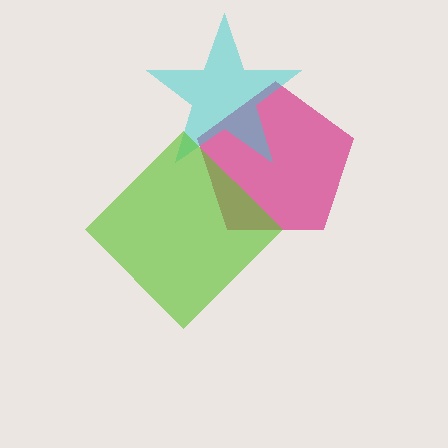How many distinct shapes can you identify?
There are 3 distinct shapes: a magenta pentagon, a cyan star, a lime diamond.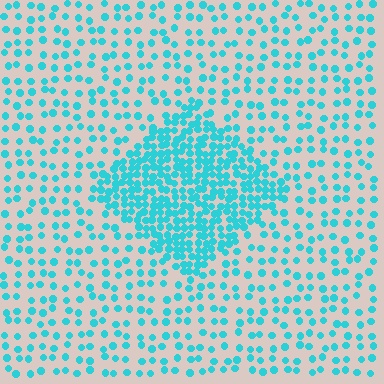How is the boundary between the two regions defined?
The boundary is defined by a change in element density (approximately 2.7x ratio). All elements are the same color, size, and shape.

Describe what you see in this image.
The image contains small cyan elements arranged at two different densities. A diamond-shaped region is visible where the elements are more densely packed than the surrounding area.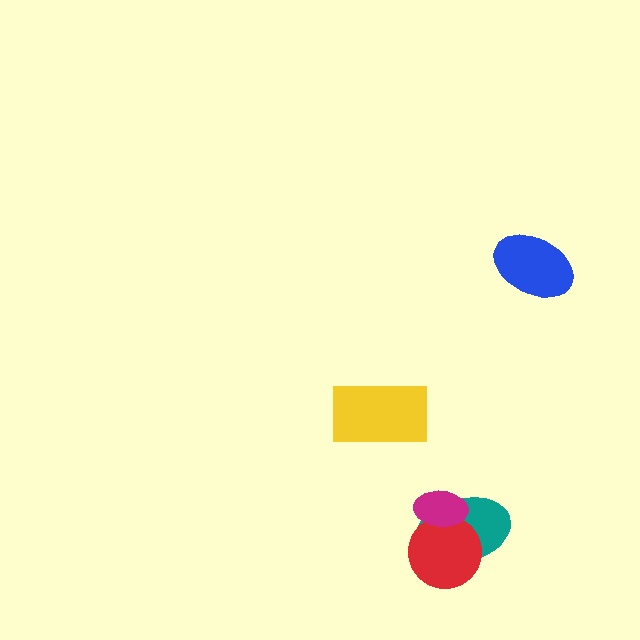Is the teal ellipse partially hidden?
Yes, it is partially covered by another shape.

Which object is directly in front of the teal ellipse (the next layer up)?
The red circle is directly in front of the teal ellipse.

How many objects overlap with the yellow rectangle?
0 objects overlap with the yellow rectangle.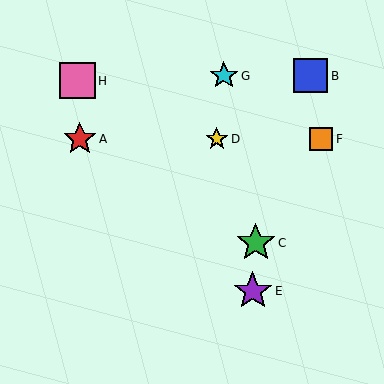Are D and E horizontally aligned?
No, D is at y≈139 and E is at y≈291.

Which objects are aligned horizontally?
Objects A, D, F are aligned horizontally.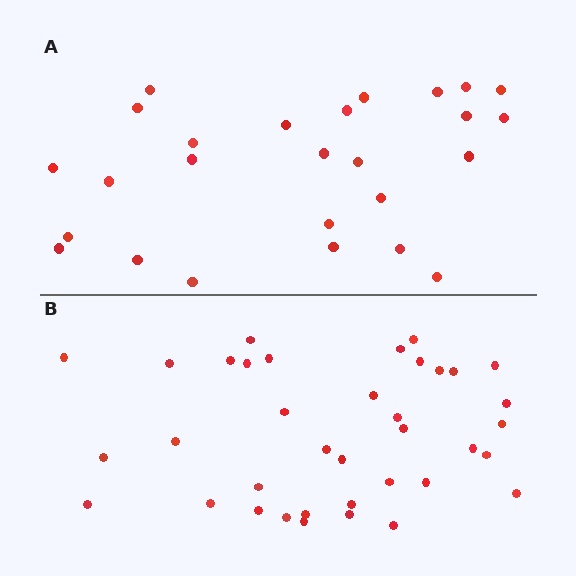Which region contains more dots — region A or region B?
Region B (the bottom region) has more dots.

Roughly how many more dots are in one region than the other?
Region B has roughly 12 or so more dots than region A.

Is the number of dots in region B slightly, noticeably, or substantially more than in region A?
Region B has noticeably more, but not dramatically so. The ratio is roughly 1.4 to 1.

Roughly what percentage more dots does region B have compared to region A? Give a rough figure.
About 40% more.